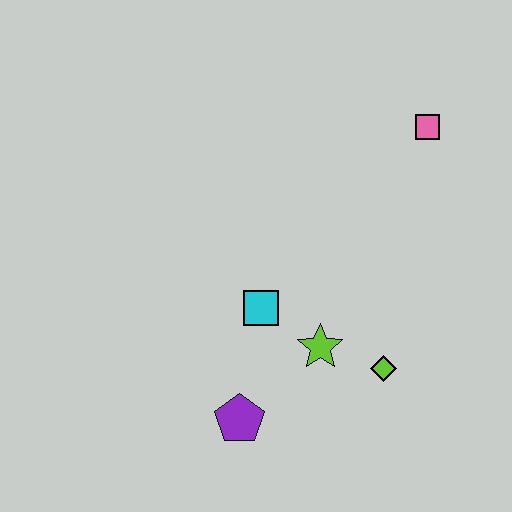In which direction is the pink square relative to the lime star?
The pink square is above the lime star.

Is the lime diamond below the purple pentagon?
No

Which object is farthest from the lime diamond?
The pink square is farthest from the lime diamond.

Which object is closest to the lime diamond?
The lime star is closest to the lime diamond.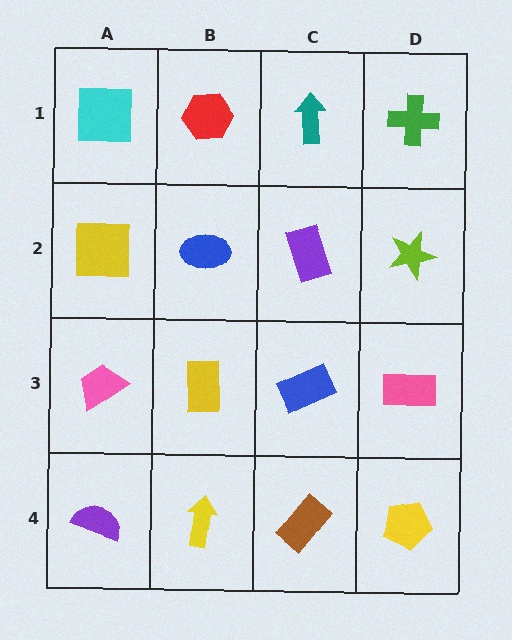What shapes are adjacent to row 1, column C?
A purple rectangle (row 2, column C), a red hexagon (row 1, column B), a green cross (row 1, column D).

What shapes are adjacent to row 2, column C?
A teal arrow (row 1, column C), a blue rectangle (row 3, column C), a blue ellipse (row 2, column B), a lime star (row 2, column D).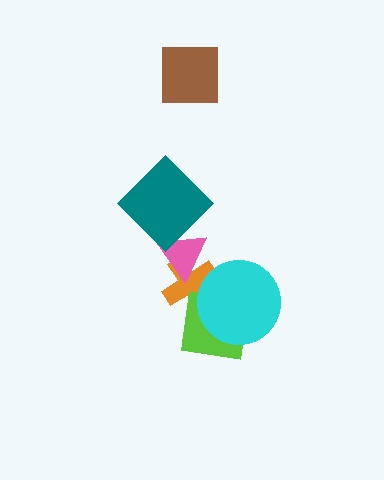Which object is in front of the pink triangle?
The teal diamond is in front of the pink triangle.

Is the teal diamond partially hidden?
No, no other shape covers it.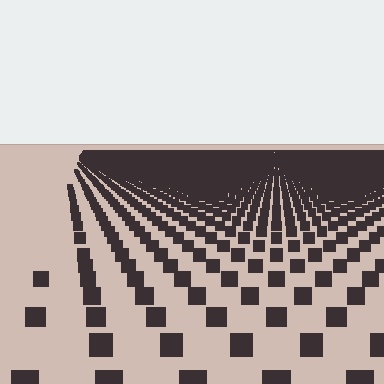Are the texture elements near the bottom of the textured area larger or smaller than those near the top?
Larger. Near the bottom, elements are closer to the viewer and appear at a bigger on-screen size.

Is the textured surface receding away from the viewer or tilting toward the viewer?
The surface is receding away from the viewer. Texture elements get smaller and denser toward the top.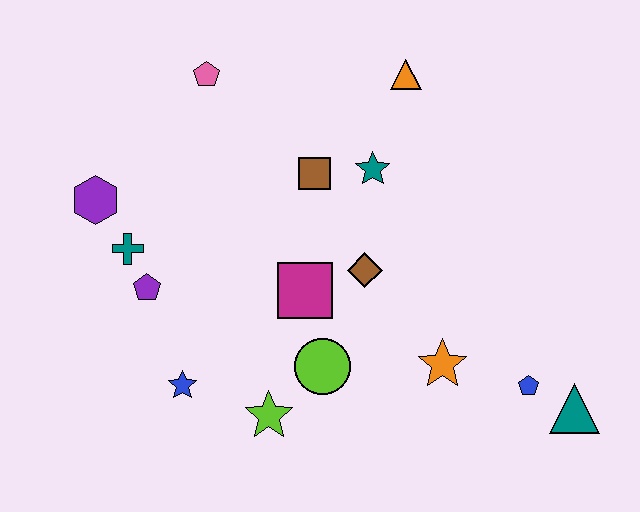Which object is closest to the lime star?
The lime circle is closest to the lime star.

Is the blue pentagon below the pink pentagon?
Yes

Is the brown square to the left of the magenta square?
No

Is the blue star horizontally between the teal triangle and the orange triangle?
No